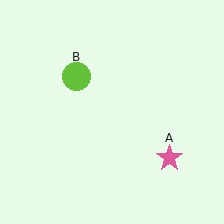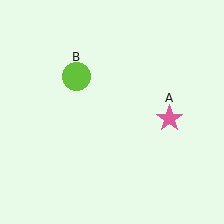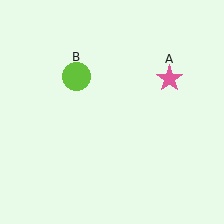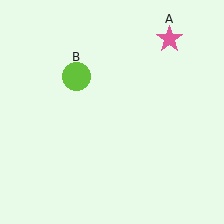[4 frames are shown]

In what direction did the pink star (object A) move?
The pink star (object A) moved up.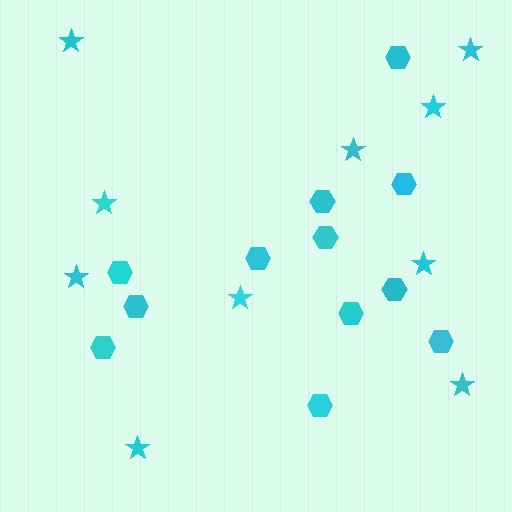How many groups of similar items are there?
There are 2 groups: one group of hexagons (12) and one group of stars (10).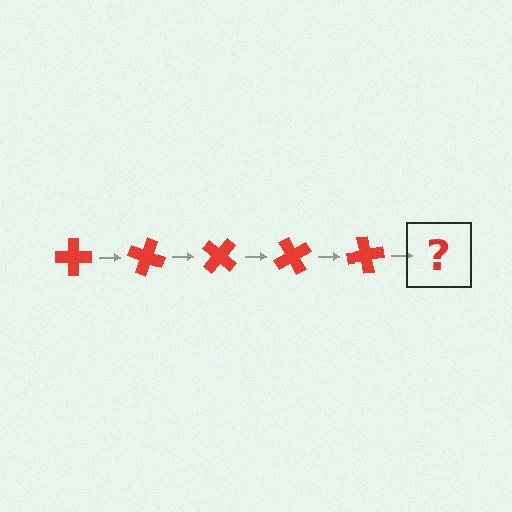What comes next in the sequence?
The next element should be a red cross rotated 100 degrees.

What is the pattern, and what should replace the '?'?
The pattern is that the cross rotates 20 degrees each step. The '?' should be a red cross rotated 100 degrees.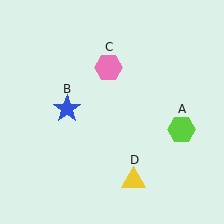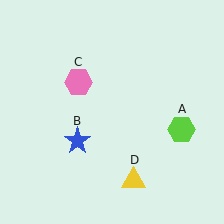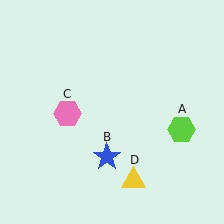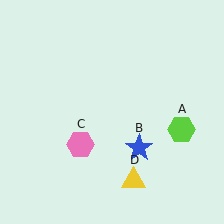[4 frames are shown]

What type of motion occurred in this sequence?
The blue star (object B), pink hexagon (object C) rotated counterclockwise around the center of the scene.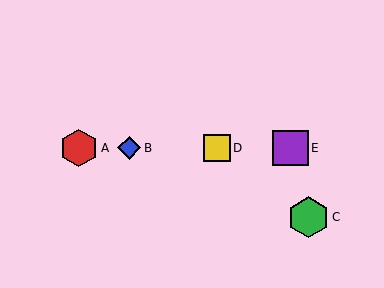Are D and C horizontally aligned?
No, D is at y≈148 and C is at y≈217.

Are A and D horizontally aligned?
Yes, both are at y≈148.